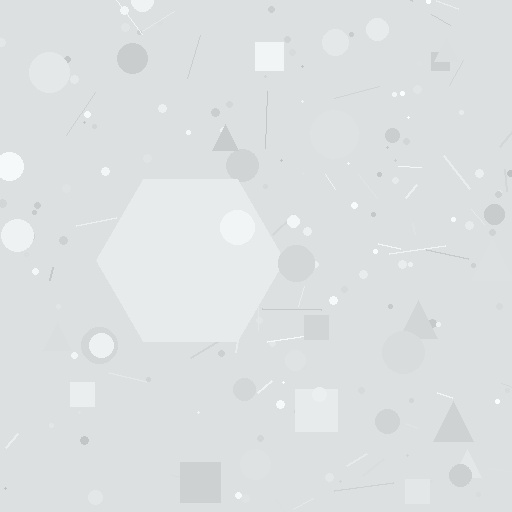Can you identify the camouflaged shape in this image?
The camouflaged shape is a hexagon.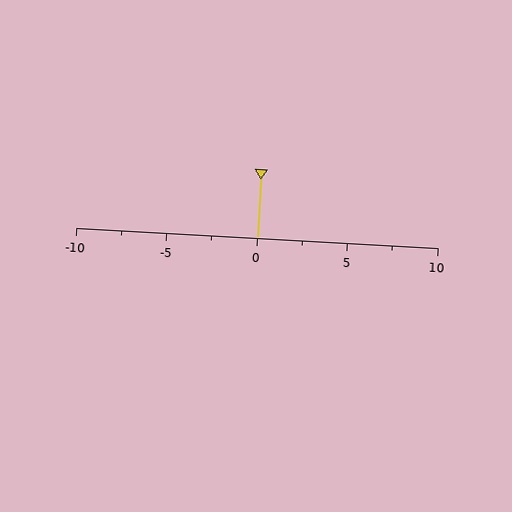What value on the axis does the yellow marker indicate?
The marker indicates approximately 0.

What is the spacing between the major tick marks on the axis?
The major ticks are spaced 5 apart.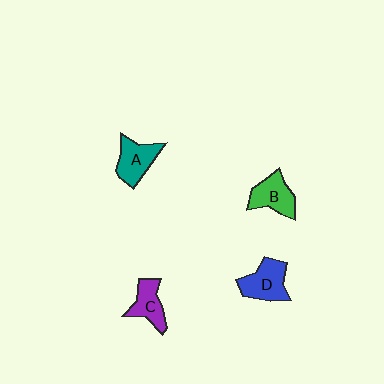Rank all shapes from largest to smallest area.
From largest to smallest: D (blue), A (teal), B (green), C (purple).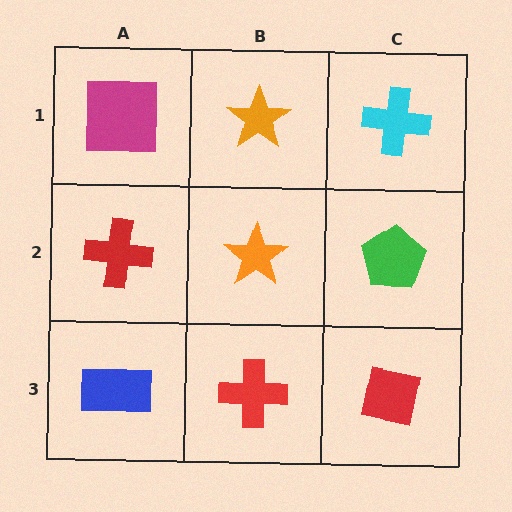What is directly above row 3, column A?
A red cross.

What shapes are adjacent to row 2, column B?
An orange star (row 1, column B), a red cross (row 3, column B), a red cross (row 2, column A), a green pentagon (row 2, column C).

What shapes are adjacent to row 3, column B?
An orange star (row 2, column B), a blue rectangle (row 3, column A), a red square (row 3, column C).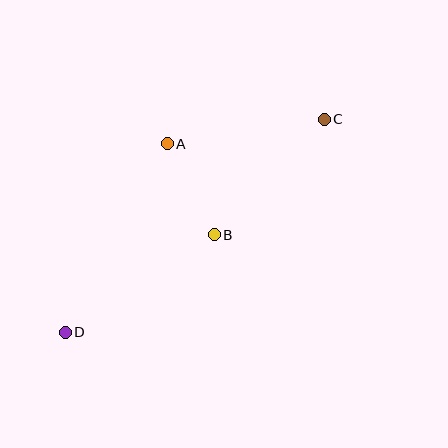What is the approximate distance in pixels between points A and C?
The distance between A and C is approximately 159 pixels.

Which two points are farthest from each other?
Points C and D are farthest from each other.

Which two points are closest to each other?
Points A and B are closest to each other.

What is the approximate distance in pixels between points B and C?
The distance between B and C is approximately 160 pixels.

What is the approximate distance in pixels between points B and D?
The distance between B and D is approximately 178 pixels.